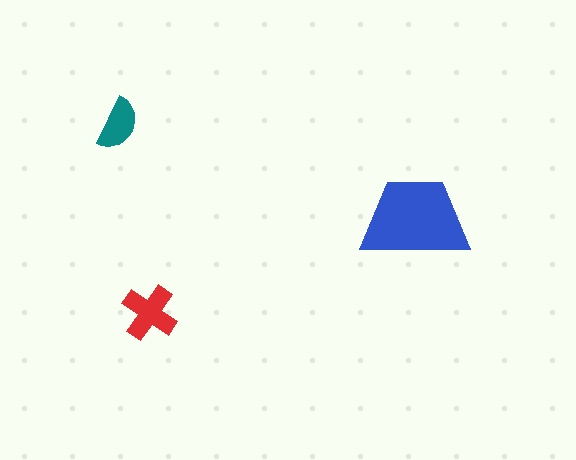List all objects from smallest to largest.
The teal semicircle, the red cross, the blue trapezoid.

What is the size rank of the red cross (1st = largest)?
2nd.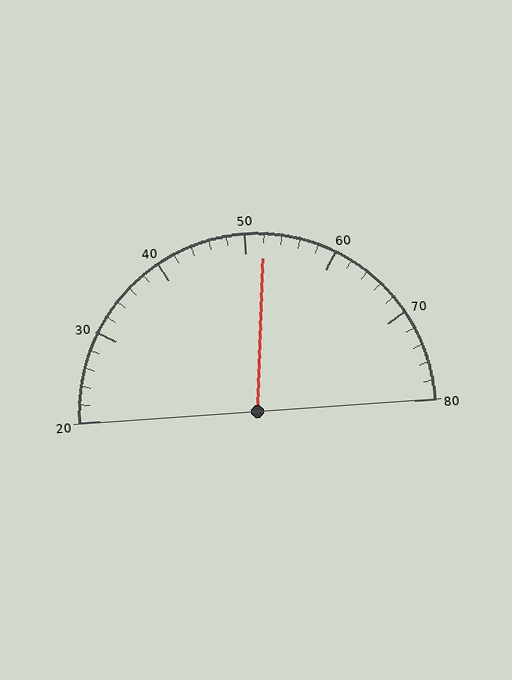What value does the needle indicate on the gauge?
The needle indicates approximately 52.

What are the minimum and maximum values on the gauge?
The gauge ranges from 20 to 80.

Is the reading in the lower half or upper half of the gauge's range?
The reading is in the upper half of the range (20 to 80).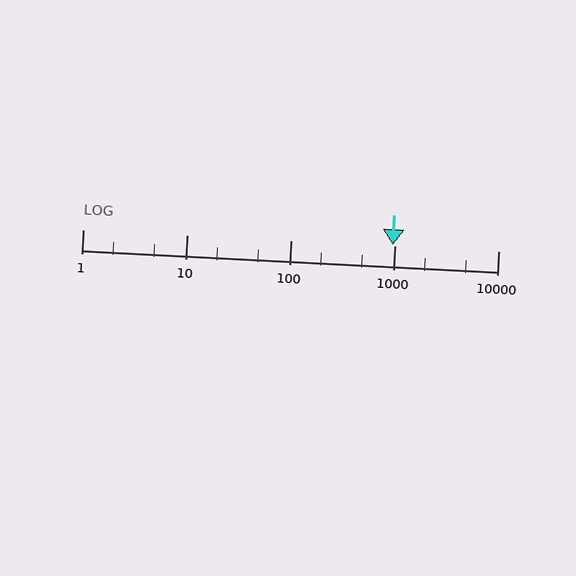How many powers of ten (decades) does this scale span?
The scale spans 4 decades, from 1 to 10000.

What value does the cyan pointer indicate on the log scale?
The pointer indicates approximately 960.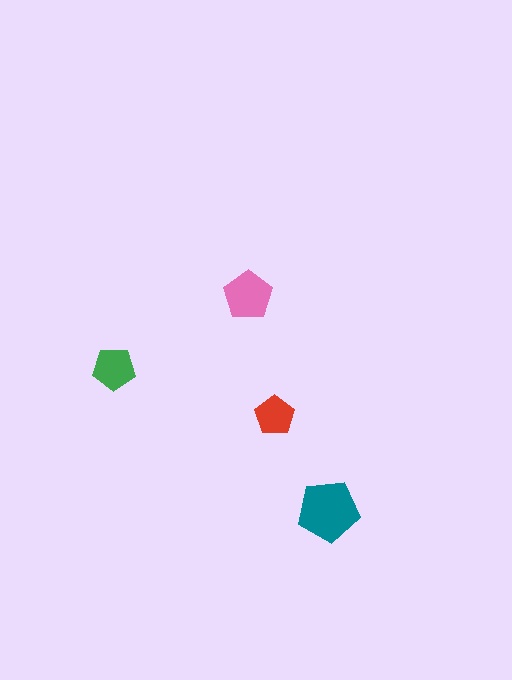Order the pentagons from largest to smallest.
the teal one, the pink one, the green one, the red one.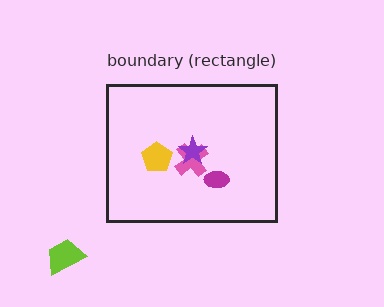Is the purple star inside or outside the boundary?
Inside.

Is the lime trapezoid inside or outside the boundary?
Outside.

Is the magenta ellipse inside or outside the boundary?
Inside.